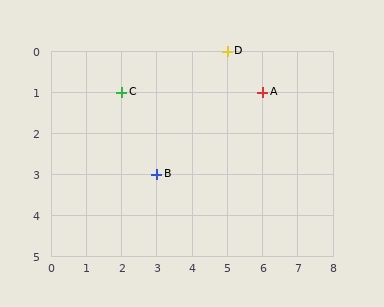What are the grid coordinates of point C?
Point C is at grid coordinates (2, 1).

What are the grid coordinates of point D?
Point D is at grid coordinates (5, 0).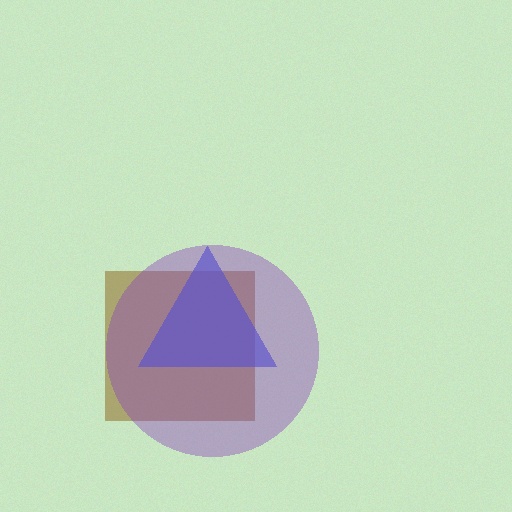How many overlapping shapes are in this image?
There are 3 overlapping shapes in the image.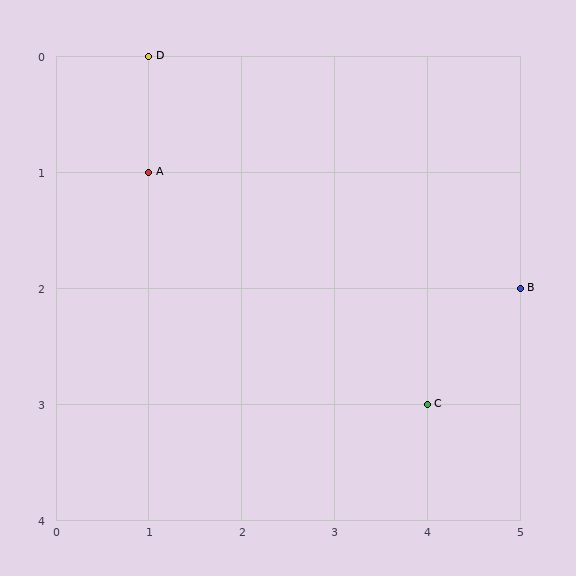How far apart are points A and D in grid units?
Points A and D are 1 row apart.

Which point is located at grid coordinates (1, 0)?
Point D is at (1, 0).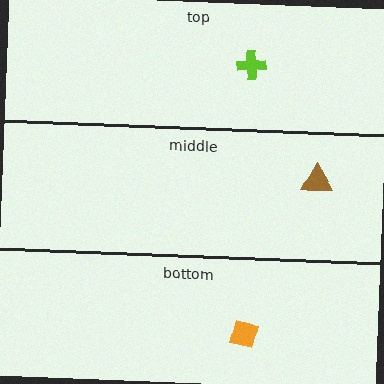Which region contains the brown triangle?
The middle region.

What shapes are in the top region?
The lime cross.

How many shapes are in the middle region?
1.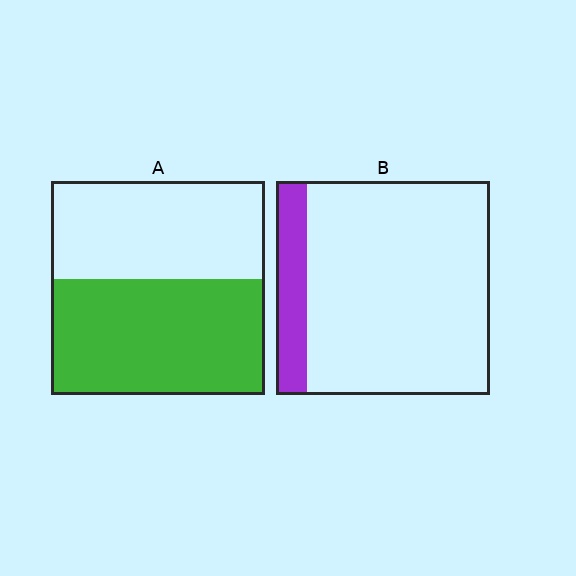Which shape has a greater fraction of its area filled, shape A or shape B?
Shape A.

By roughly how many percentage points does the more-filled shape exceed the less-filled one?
By roughly 40 percentage points (A over B).